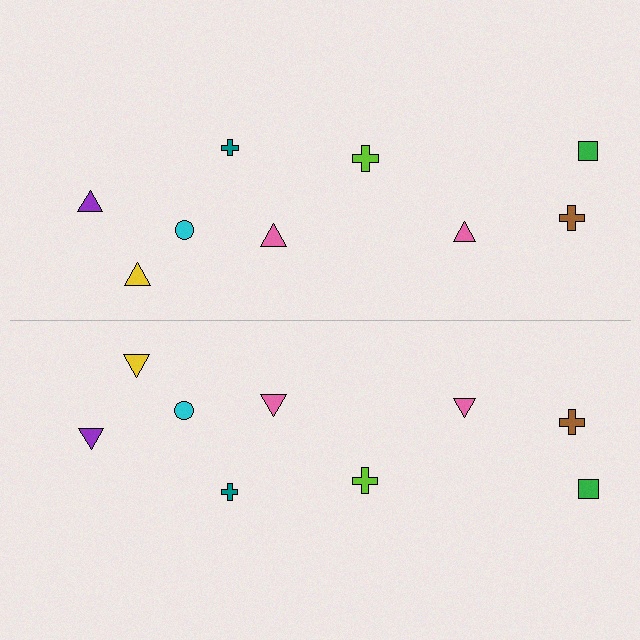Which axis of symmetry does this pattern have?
The pattern has a horizontal axis of symmetry running through the center of the image.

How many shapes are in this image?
There are 18 shapes in this image.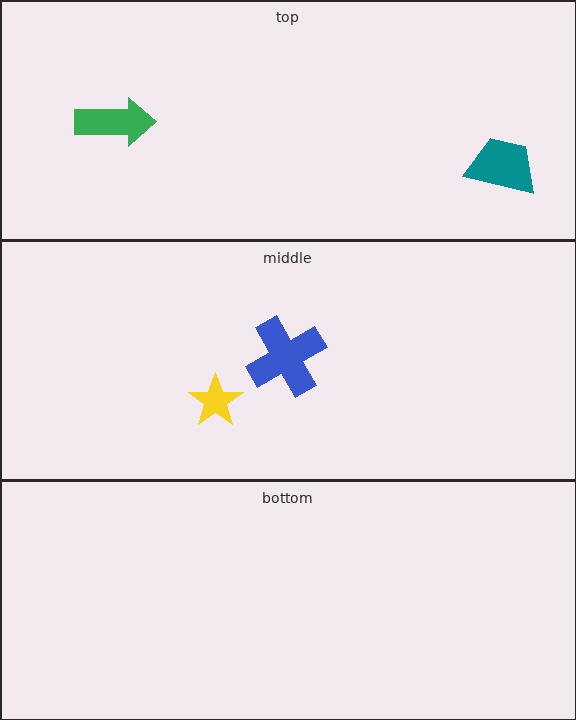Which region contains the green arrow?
The top region.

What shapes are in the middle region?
The blue cross, the yellow star.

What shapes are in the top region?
The teal trapezoid, the green arrow.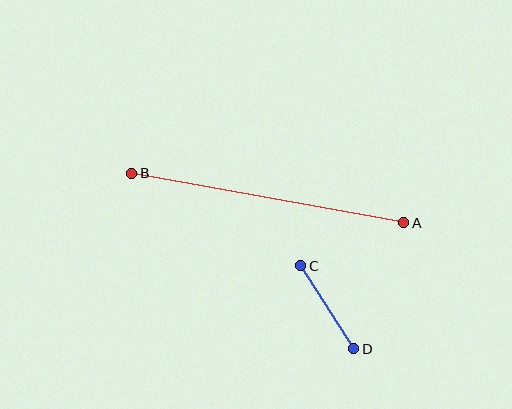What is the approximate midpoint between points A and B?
The midpoint is at approximately (268, 198) pixels.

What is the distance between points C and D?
The distance is approximately 99 pixels.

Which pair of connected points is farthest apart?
Points A and B are farthest apart.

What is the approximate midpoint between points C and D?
The midpoint is at approximately (327, 307) pixels.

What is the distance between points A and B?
The distance is approximately 276 pixels.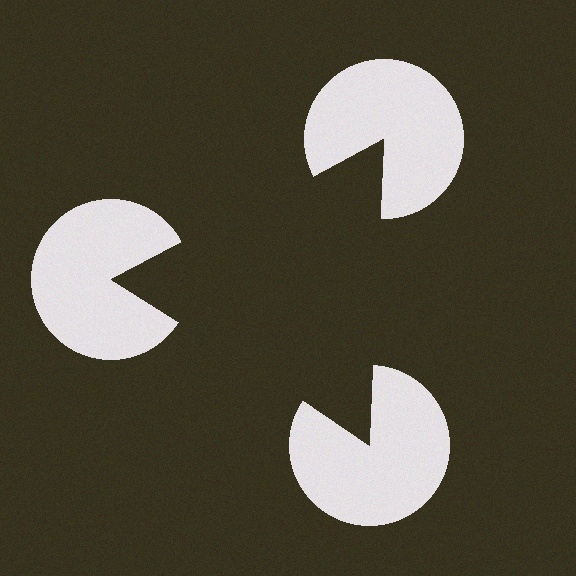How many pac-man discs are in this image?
There are 3 — one at each vertex of the illusory triangle.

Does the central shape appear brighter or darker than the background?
It typically appears slightly darker than the background, even though no actual brightness change is drawn.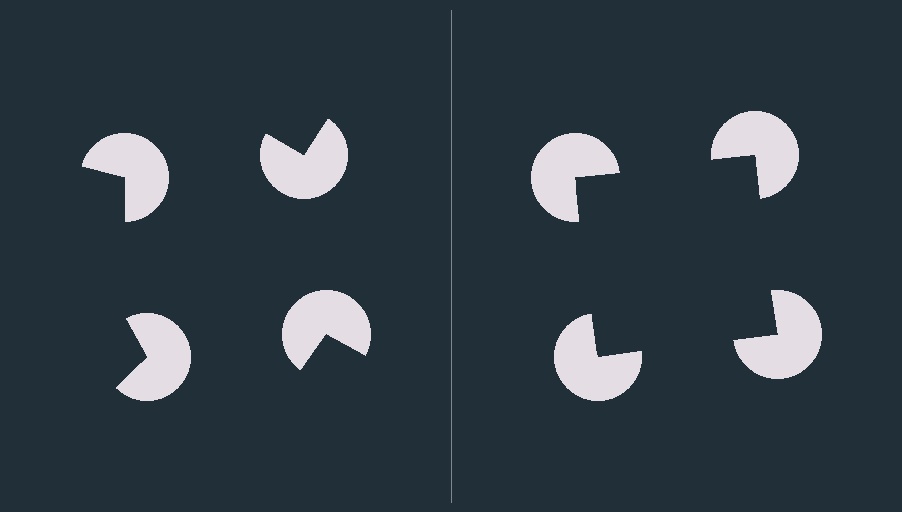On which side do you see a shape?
An illusory square appears on the right side. On the left side the wedge cuts are rotated, so no coherent shape forms.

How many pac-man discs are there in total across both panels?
8 — 4 on each side.